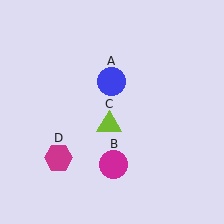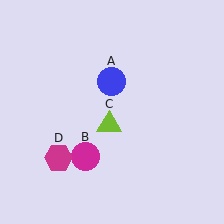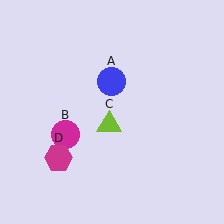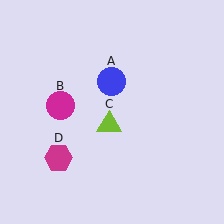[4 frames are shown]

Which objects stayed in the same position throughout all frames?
Blue circle (object A) and lime triangle (object C) and magenta hexagon (object D) remained stationary.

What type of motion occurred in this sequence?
The magenta circle (object B) rotated clockwise around the center of the scene.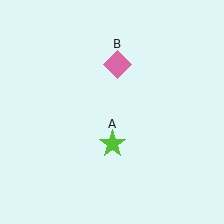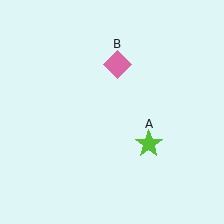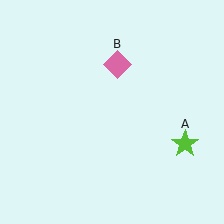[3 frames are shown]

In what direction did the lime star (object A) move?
The lime star (object A) moved right.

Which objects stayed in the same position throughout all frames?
Pink diamond (object B) remained stationary.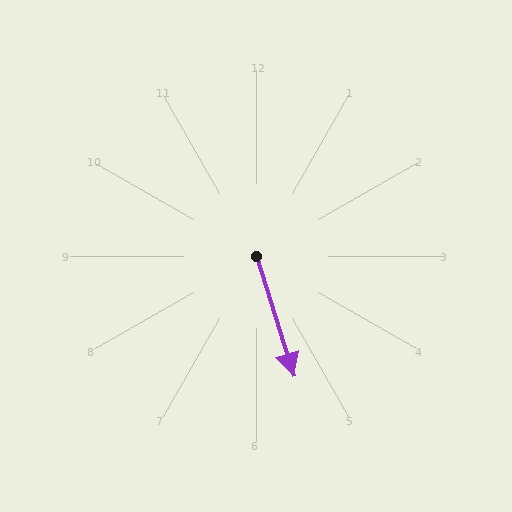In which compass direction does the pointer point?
South.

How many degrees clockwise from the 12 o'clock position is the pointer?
Approximately 162 degrees.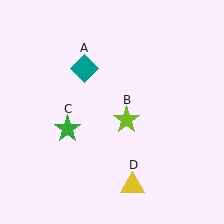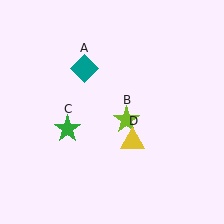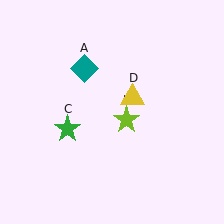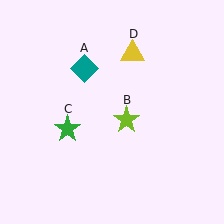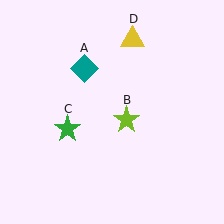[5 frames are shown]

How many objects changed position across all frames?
1 object changed position: yellow triangle (object D).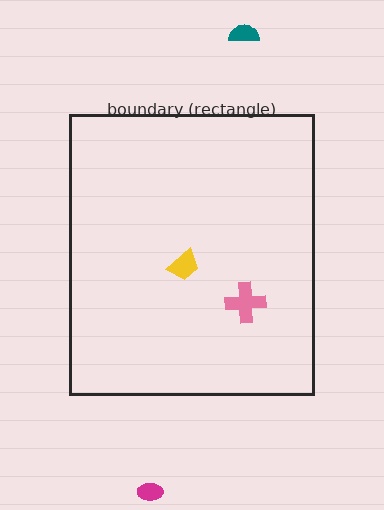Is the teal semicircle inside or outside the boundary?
Outside.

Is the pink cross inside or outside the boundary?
Inside.